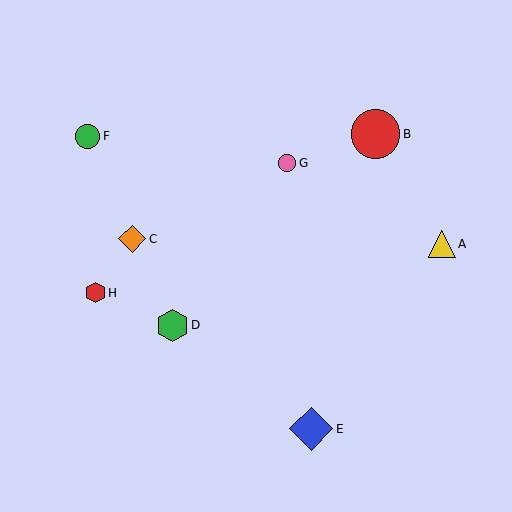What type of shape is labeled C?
Shape C is an orange diamond.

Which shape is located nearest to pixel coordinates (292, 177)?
The pink circle (labeled G) at (287, 163) is nearest to that location.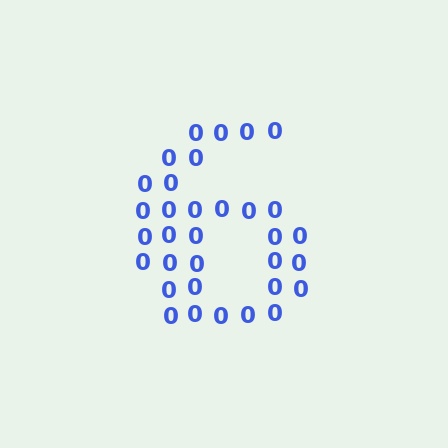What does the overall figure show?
The overall figure shows the digit 6.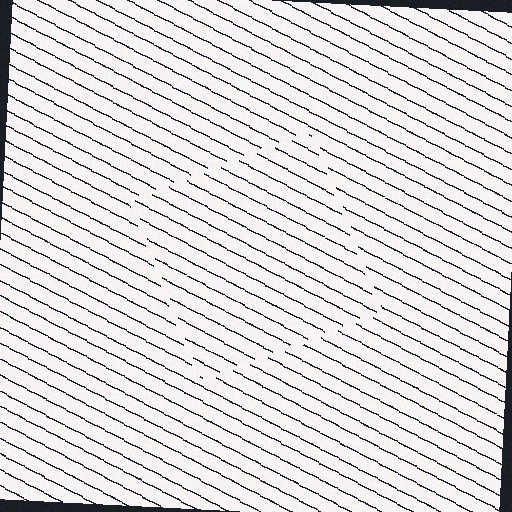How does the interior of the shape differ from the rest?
The interior of the shape contains the same grating, shifted by half a period — the contour is defined by the phase discontinuity where line-ends from the inner and outer gratings abut.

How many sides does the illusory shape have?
4 sides — the line-ends trace a square.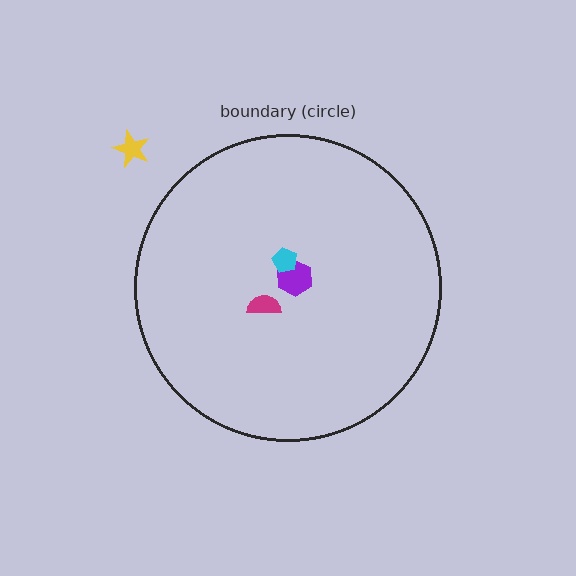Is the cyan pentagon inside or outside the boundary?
Inside.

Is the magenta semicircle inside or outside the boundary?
Inside.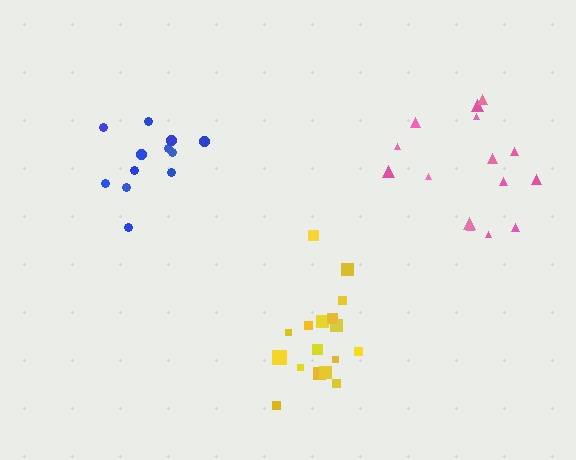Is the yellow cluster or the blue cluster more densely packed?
Yellow.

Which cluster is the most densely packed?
Yellow.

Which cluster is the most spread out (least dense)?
Pink.